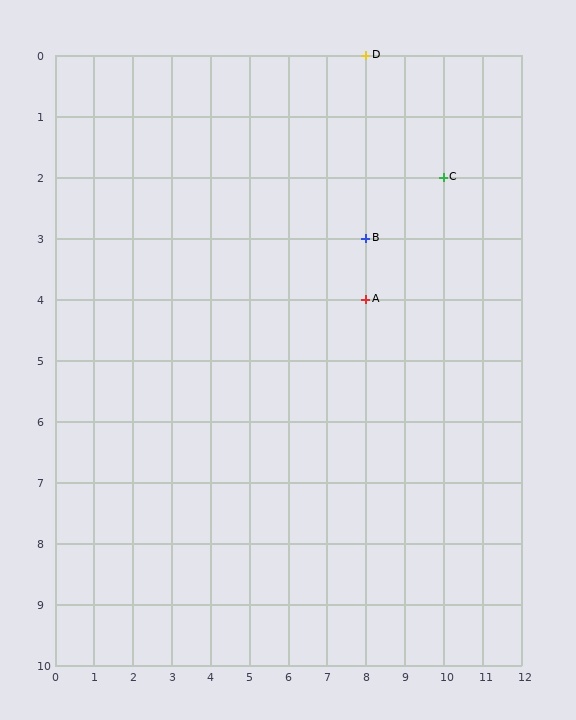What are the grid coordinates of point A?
Point A is at grid coordinates (8, 4).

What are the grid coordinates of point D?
Point D is at grid coordinates (8, 0).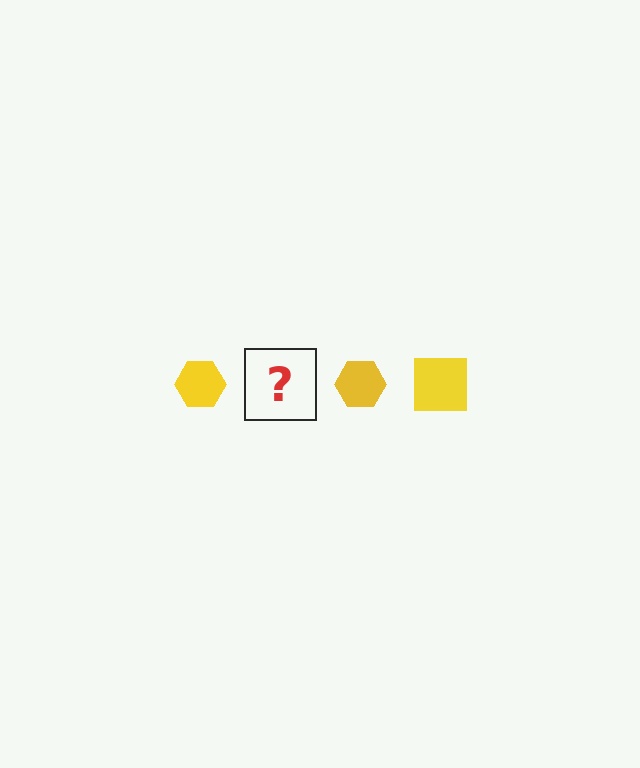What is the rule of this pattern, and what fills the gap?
The rule is that the pattern cycles through hexagon, square shapes in yellow. The gap should be filled with a yellow square.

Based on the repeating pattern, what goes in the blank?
The blank should be a yellow square.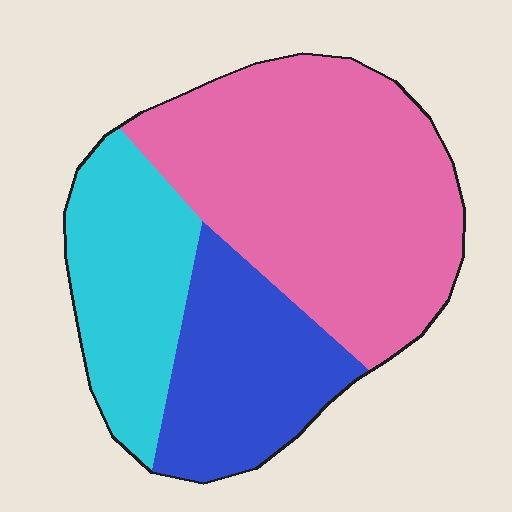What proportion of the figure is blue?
Blue takes up about one quarter (1/4) of the figure.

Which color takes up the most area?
Pink, at roughly 50%.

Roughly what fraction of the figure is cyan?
Cyan covers 24% of the figure.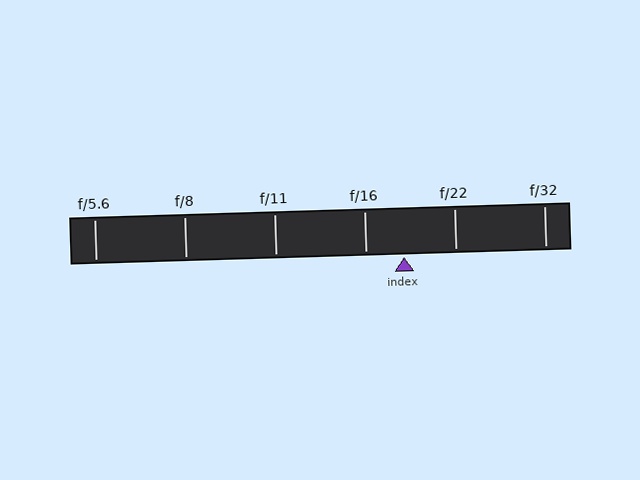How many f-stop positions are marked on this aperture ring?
There are 6 f-stop positions marked.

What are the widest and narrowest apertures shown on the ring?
The widest aperture shown is f/5.6 and the narrowest is f/32.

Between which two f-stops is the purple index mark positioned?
The index mark is between f/16 and f/22.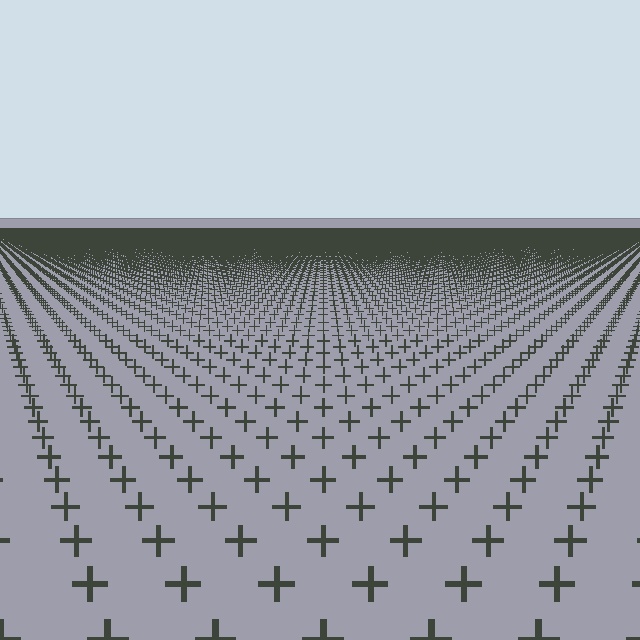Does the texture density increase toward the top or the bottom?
Density increases toward the top.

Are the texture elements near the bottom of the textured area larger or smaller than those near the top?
Larger. Near the bottom, elements are closer to the viewer and appear at a bigger on-screen size.